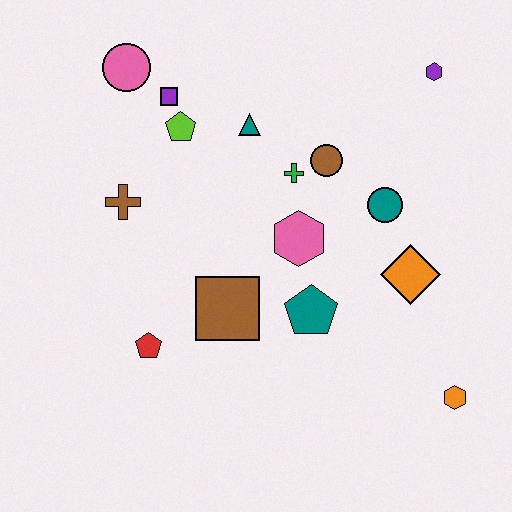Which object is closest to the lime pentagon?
The purple square is closest to the lime pentagon.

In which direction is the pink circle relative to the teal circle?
The pink circle is to the left of the teal circle.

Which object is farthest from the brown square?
The purple hexagon is farthest from the brown square.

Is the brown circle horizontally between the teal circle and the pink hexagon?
Yes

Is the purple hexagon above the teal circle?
Yes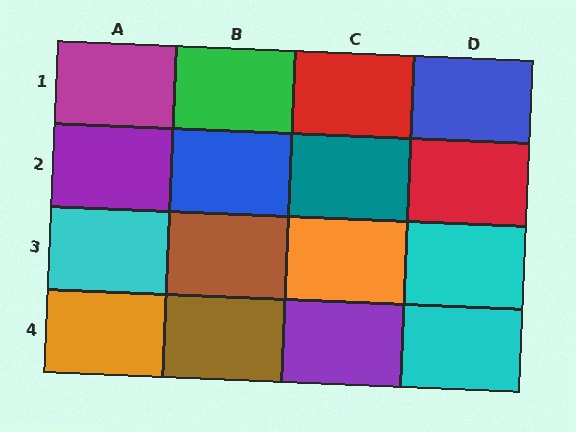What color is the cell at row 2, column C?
Teal.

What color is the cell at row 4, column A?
Orange.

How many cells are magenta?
1 cell is magenta.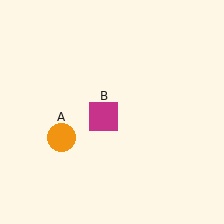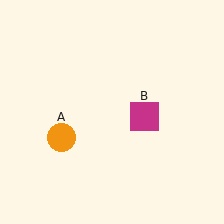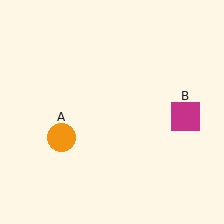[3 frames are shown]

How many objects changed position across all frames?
1 object changed position: magenta square (object B).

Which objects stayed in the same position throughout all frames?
Orange circle (object A) remained stationary.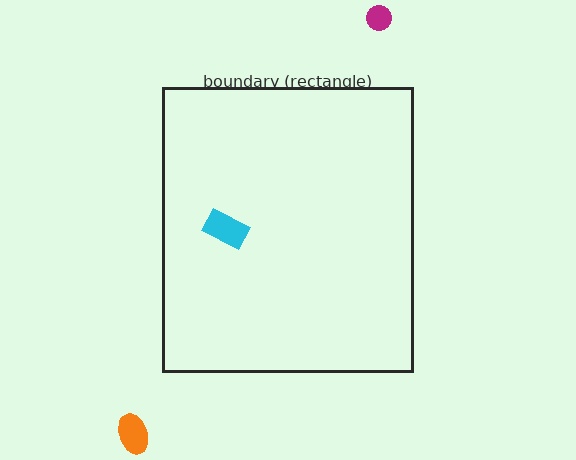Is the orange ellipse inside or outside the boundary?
Outside.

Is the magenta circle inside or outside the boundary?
Outside.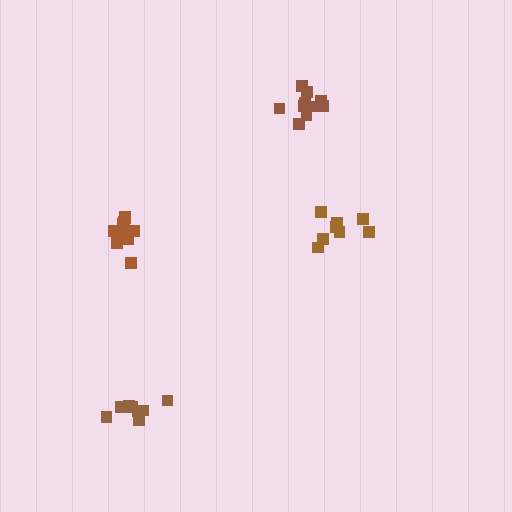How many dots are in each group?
Group 1: 11 dots, Group 2: 10 dots, Group 3: 9 dots, Group 4: 8 dots (38 total).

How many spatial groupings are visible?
There are 4 spatial groupings.